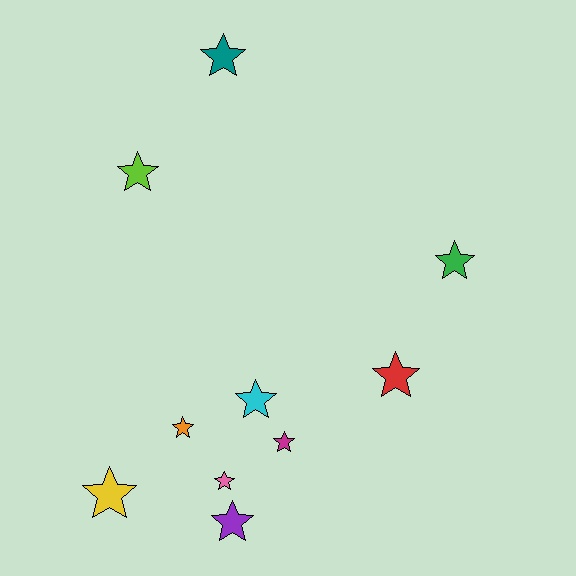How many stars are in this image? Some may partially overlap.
There are 10 stars.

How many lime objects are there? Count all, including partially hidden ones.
There is 1 lime object.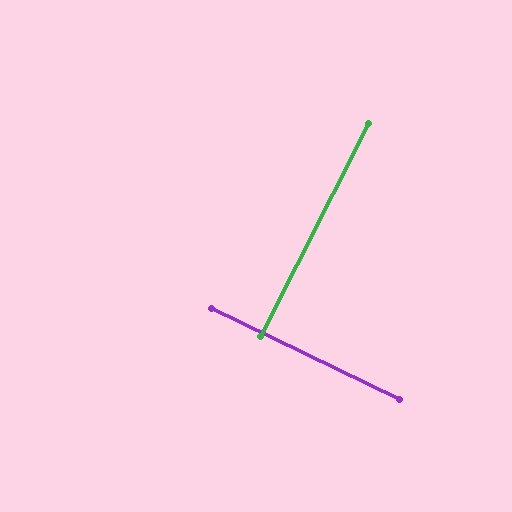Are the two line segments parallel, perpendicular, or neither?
Perpendicular — they meet at approximately 89°.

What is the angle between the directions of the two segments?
Approximately 89 degrees.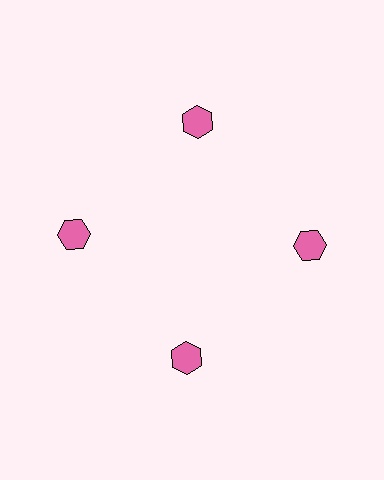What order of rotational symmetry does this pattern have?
This pattern has 4-fold rotational symmetry.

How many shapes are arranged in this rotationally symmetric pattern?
There are 4 shapes, arranged in 4 groups of 1.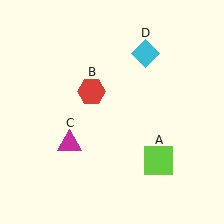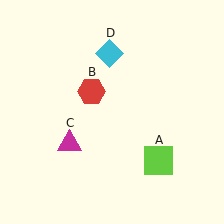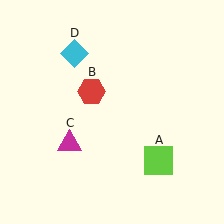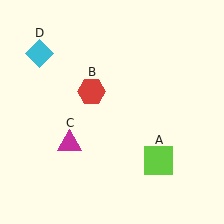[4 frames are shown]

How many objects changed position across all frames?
1 object changed position: cyan diamond (object D).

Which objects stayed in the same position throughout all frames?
Lime square (object A) and red hexagon (object B) and magenta triangle (object C) remained stationary.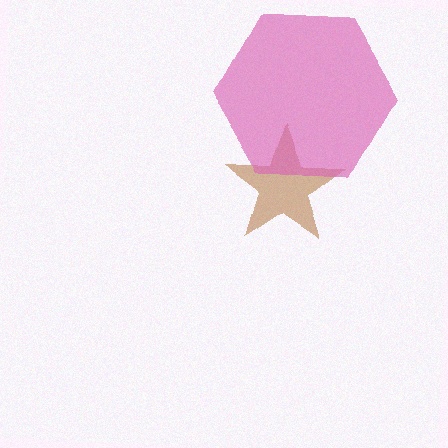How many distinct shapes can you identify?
There are 2 distinct shapes: a brown star, a pink hexagon.